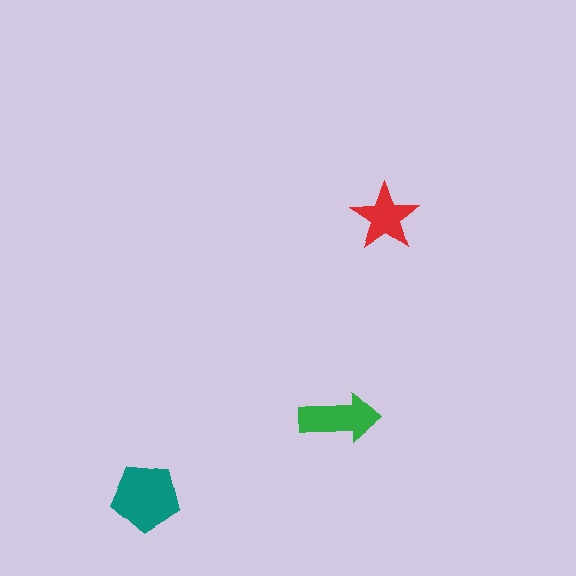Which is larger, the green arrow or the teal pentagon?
The teal pentagon.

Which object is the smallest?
The red star.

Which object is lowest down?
The teal pentagon is bottommost.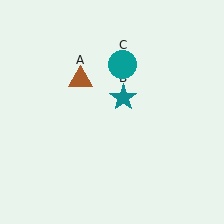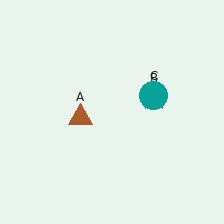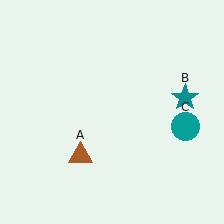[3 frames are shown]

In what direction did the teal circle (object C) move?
The teal circle (object C) moved down and to the right.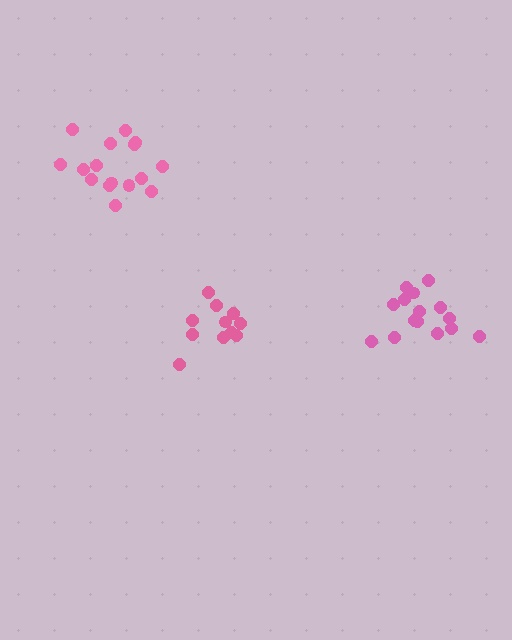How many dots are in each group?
Group 1: 11 dots, Group 2: 16 dots, Group 3: 15 dots (42 total).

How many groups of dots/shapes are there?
There are 3 groups.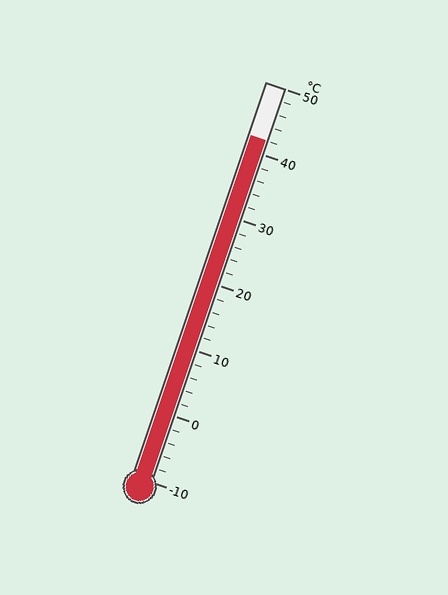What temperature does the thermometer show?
The thermometer shows approximately 42°C.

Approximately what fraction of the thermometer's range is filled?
The thermometer is filled to approximately 85% of its range.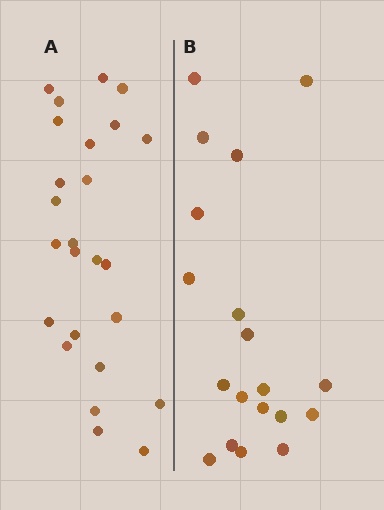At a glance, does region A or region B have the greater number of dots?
Region A (the left region) has more dots.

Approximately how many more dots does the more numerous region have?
Region A has about 6 more dots than region B.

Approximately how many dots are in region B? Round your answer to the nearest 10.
About 20 dots. (The exact count is 19, which rounds to 20.)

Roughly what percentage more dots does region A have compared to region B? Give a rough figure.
About 30% more.